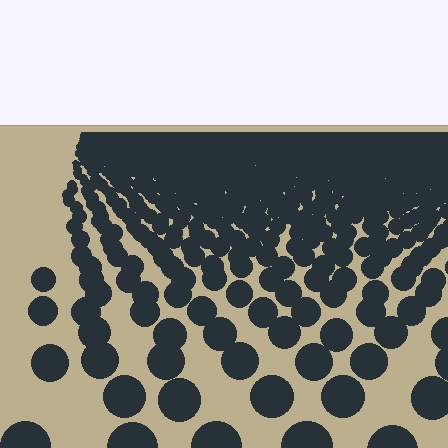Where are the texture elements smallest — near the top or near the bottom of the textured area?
Near the top.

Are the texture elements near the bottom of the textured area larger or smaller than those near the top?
Larger. Near the bottom, elements are closer to the viewer and appear at a bigger on-screen size.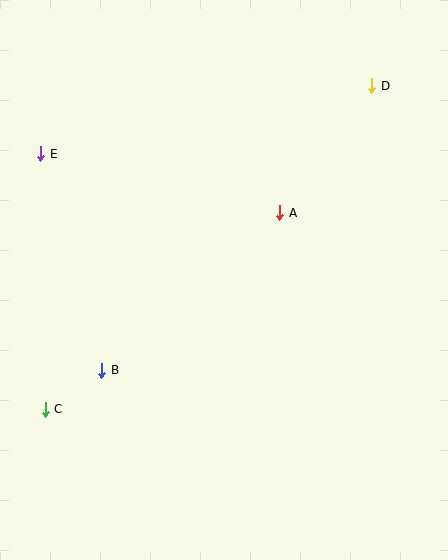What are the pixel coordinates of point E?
Point E is at (41, 154).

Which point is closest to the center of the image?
Point A at (280, 213) is closest to the center.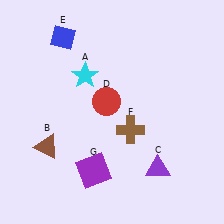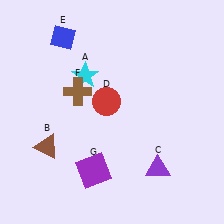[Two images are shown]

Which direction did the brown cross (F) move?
The brown cross (F) moved left.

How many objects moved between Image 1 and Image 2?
1 object moved between the two images.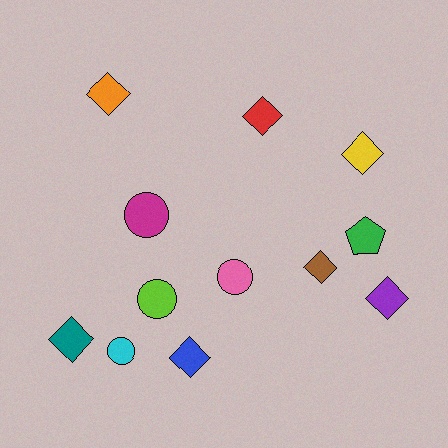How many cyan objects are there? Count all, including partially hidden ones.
There is 1 cyan object.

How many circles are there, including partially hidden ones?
There are 4 circles.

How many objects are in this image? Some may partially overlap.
There are 12 objects.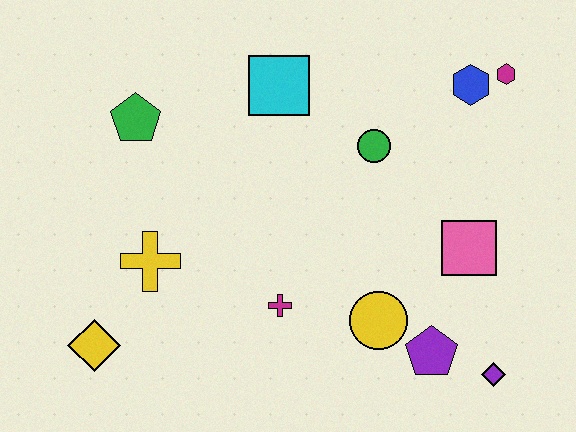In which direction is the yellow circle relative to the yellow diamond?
The yellow circle is to the right of the yellow diamond.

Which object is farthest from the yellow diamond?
The magenta hexagon is farthest from the yellow diamond.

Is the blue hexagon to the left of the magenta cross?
No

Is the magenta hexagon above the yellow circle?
Yes